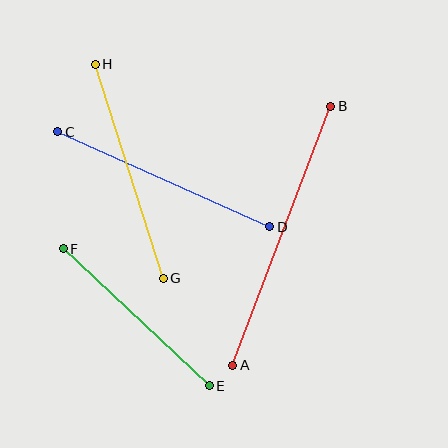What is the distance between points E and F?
The distance is approximately 200 pixels.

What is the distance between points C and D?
The distance is approximately 232 pixels.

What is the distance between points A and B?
The distance is approximately 277 pixels.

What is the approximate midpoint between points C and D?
The midpoint is at approximately (164, 179) pixels.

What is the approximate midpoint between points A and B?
The midpoint is at approximately (282, 236) pixels.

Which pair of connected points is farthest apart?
Points A and B are farthest apart.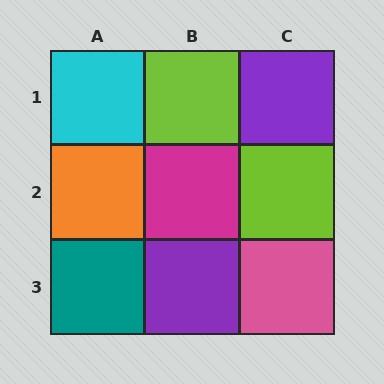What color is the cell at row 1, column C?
Purple.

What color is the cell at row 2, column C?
Lime.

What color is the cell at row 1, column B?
Lime.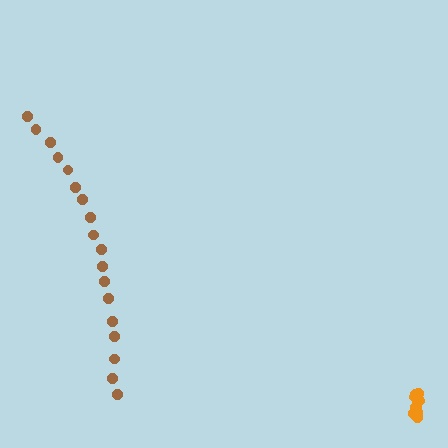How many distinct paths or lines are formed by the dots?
There are 2 distinct paths.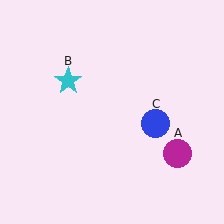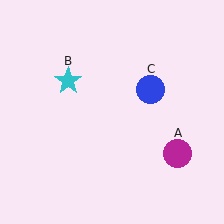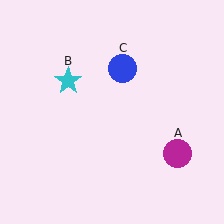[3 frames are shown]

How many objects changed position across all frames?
1 object changed position: blue circle (object C).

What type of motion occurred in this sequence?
The blue circle (object C) rotated counterclockwise around the center of the scene.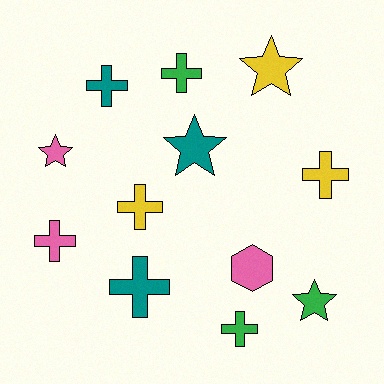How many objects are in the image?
There are 12 objects.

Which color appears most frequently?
Teal, with 3 objects.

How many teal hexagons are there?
There are no teal hexagons.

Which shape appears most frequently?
Cross, with 7 objects.